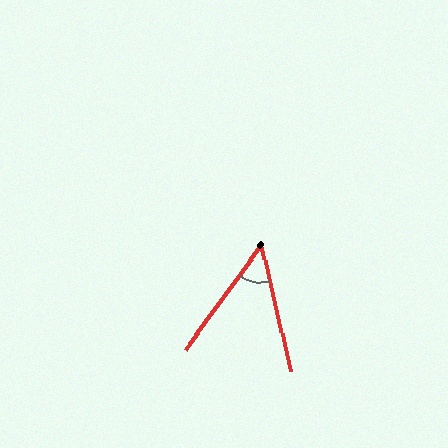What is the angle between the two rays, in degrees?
Approximately 49 degrees.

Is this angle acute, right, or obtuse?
It is acute.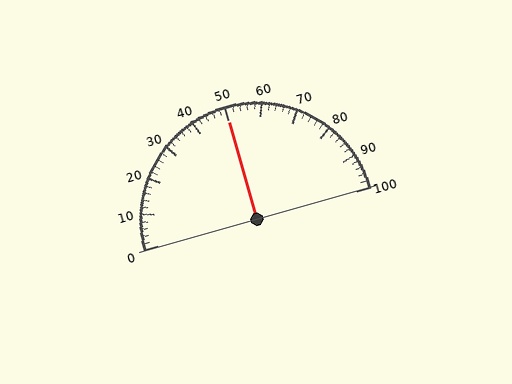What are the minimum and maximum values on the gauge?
The gauge ranges from 0 to 100.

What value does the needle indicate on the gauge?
The needle indicates approximately 50.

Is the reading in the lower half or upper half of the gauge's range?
The reading is in the upper half of the range (0 to 100).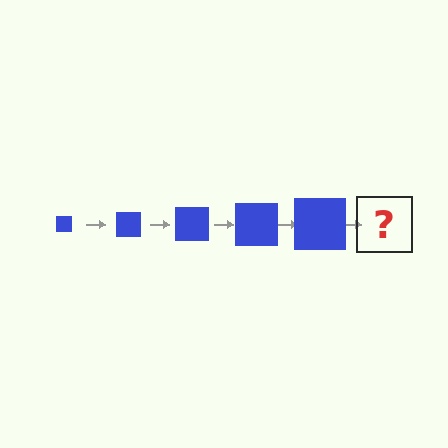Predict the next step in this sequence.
The next step is a blue square, larger than the previous one.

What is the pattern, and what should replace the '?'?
The pattern is that the square gets progressively larger each step. The '?' should be a blue square, larger than the previous one.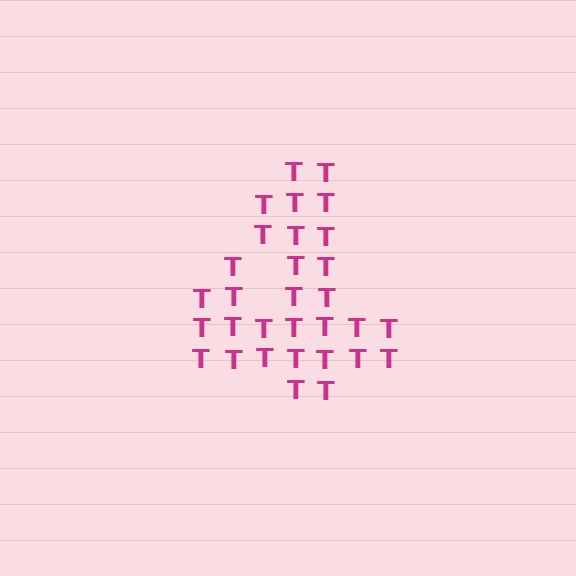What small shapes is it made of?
It is made of small letter T's.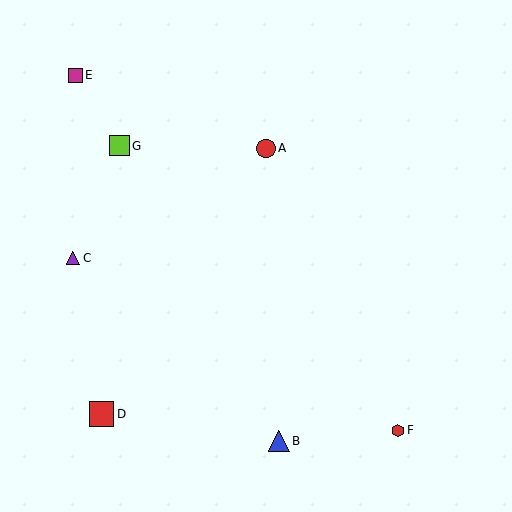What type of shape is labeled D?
Shape D is a red square.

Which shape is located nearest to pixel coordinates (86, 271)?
The purple triangle (labeled C) at (73, 258) is nearest to that location.